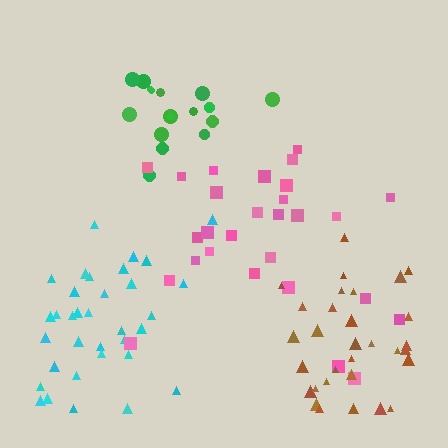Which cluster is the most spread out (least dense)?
Pink.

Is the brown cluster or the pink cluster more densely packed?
Brown.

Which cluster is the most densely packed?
Brown.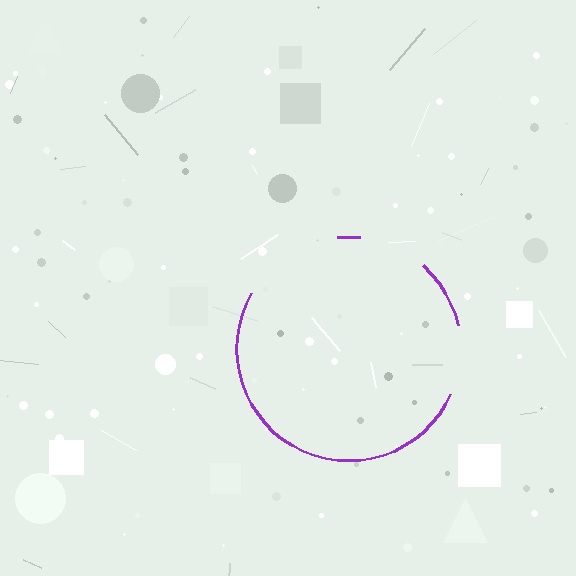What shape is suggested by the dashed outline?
The dashed outline suggests a circle.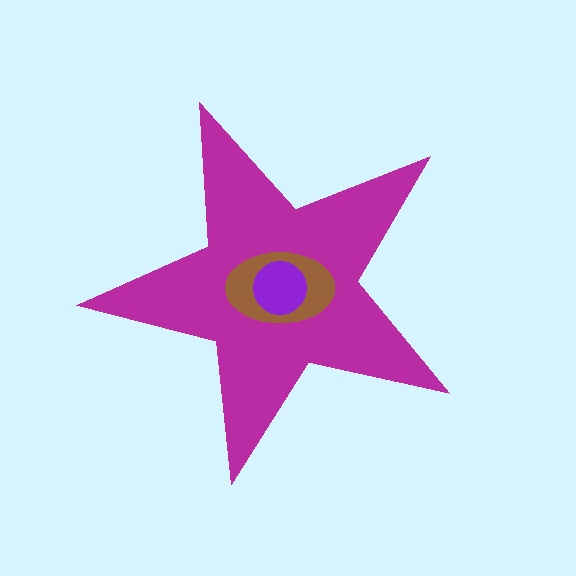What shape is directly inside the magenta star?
The brown ellipse.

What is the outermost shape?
The magenta star.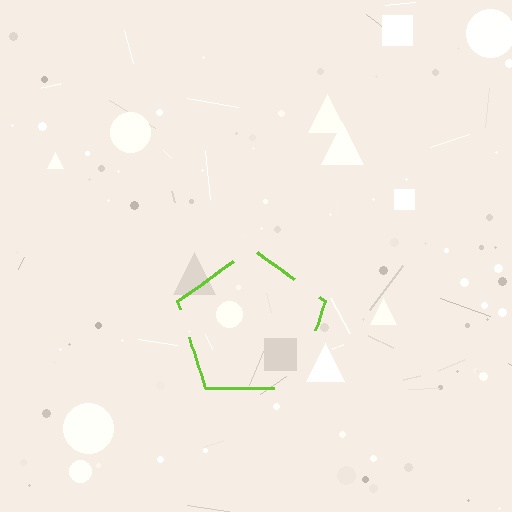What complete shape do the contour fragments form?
The contour fragments form a pentagon.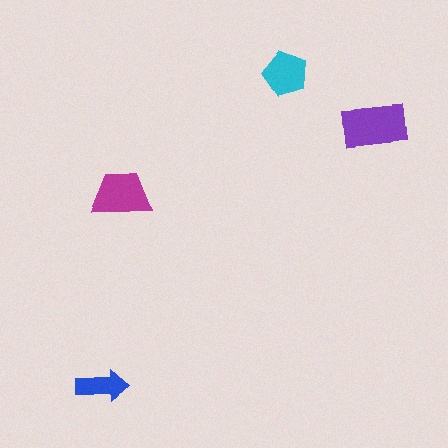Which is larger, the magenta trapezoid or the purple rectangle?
The purple rectangle.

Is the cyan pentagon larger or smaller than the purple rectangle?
Smaller.